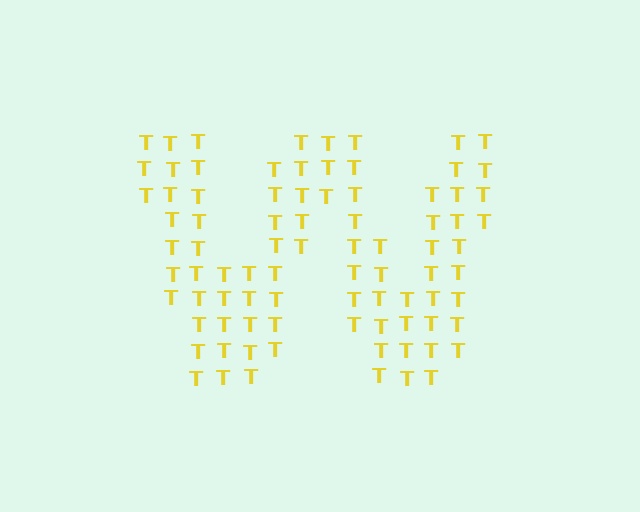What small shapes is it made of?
It is made of small letter T's.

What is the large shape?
The large shape is the letter W.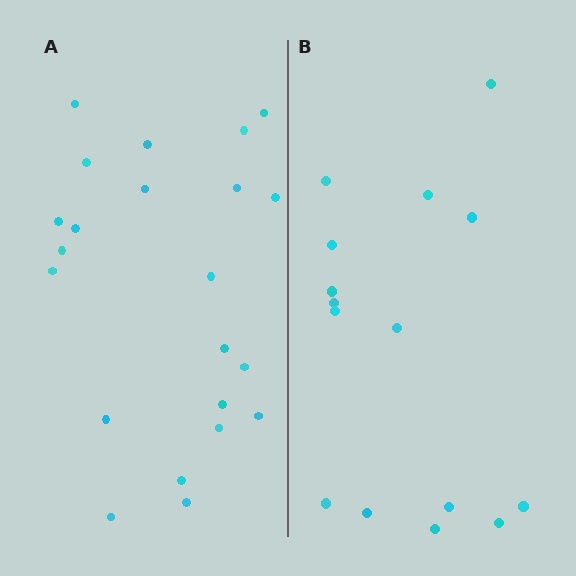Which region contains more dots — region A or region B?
Region A (the left region) has more dots.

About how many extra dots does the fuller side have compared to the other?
Region A has roughly 8 or so more dots than region B.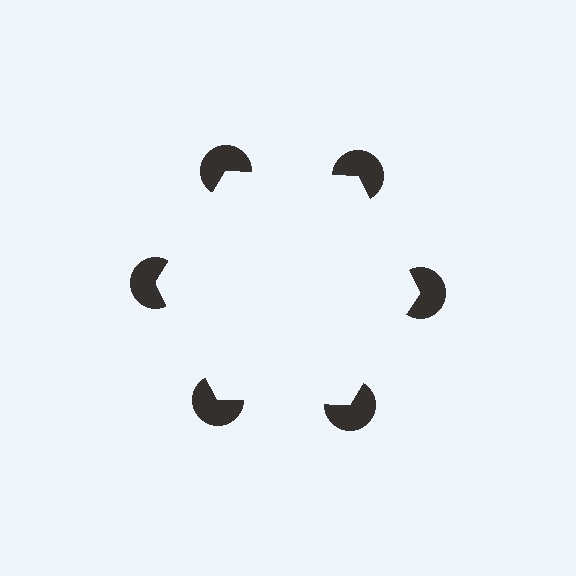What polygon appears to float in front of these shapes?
An illusory hexagon — its edges are inferred from the aligned wedge cuts in the pac-man discs, not physically drawn.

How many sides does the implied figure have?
6 sides.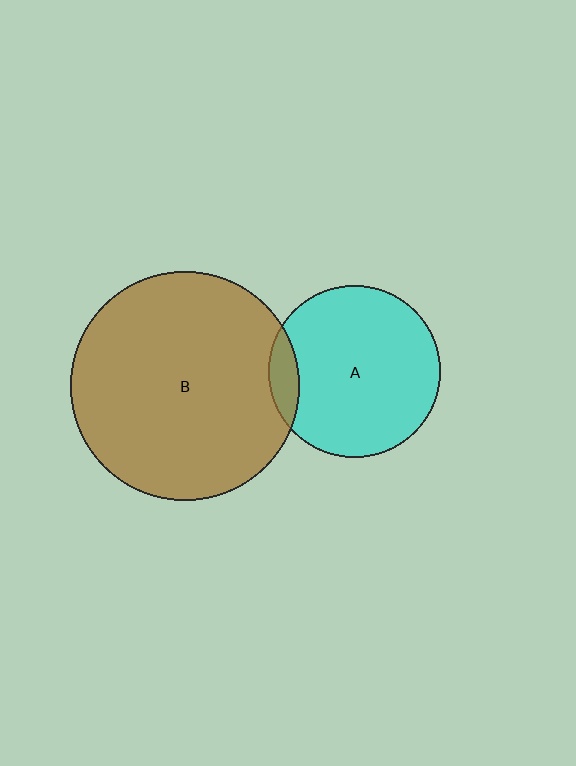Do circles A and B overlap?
Yes.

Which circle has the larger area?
Circle B (brown).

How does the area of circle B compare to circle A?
Approximately 1.8 times.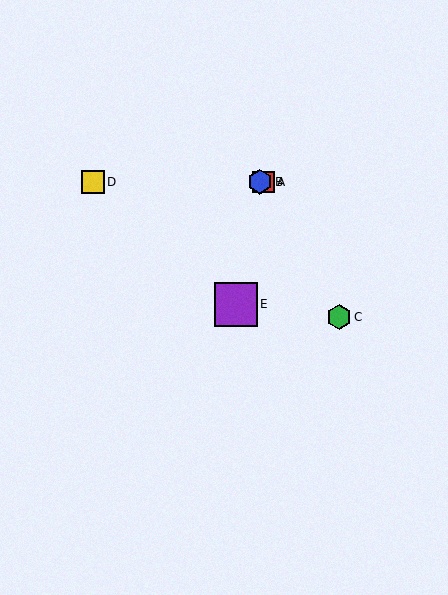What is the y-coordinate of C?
Object C is at y≈317.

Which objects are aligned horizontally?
Objects A, B, D are aligned horizontally.